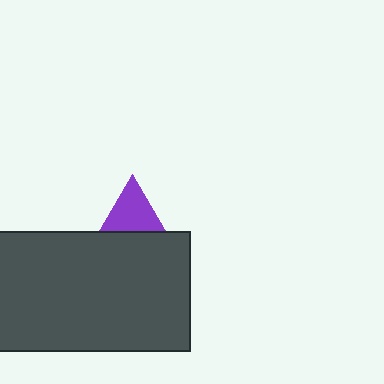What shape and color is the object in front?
The object in front is a dark gray rectangle.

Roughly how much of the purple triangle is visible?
A small part of it is visible (roughly 40%).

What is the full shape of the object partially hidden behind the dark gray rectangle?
The partially hidden object is a purple triangle.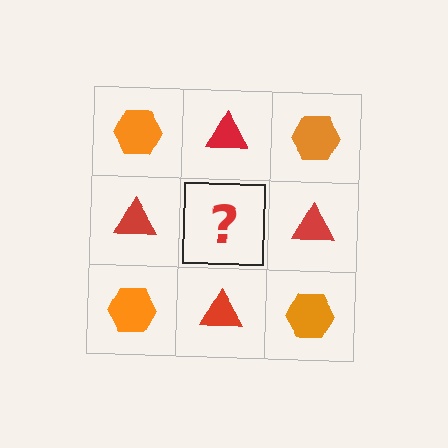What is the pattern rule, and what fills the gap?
The rule is that it alternates orange hexagon and red triangle in a checkerboard pattern. The gap should be filled with an orange hexagon.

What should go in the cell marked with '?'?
The missing cell should contain an orange hexagon.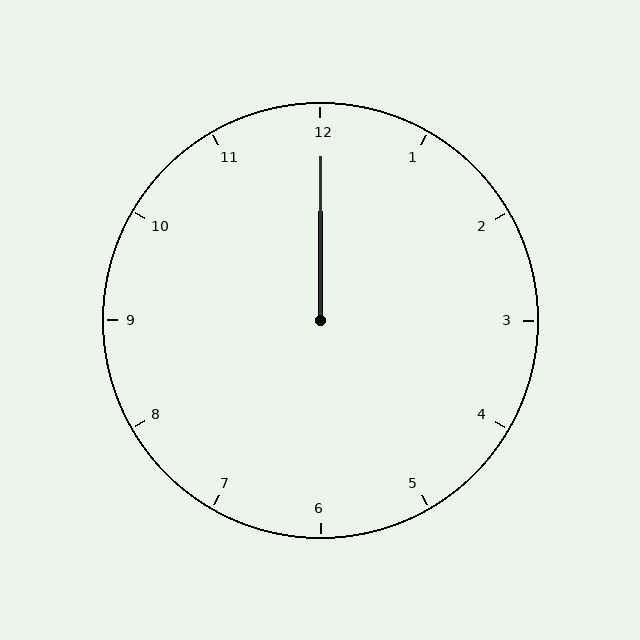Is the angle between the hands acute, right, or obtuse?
It is acute.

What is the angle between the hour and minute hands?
Approximately 0 degrees.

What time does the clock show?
12:00.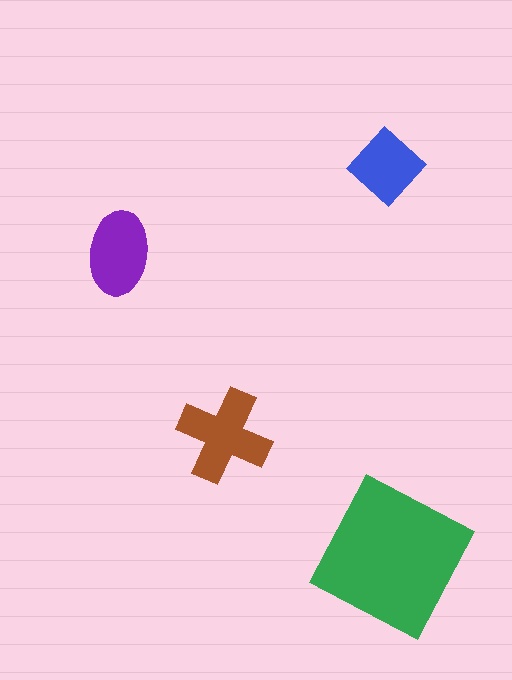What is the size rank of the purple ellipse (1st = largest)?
3rd.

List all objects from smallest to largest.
The blue diamond, the purple ellipse, the brown cross, the green square.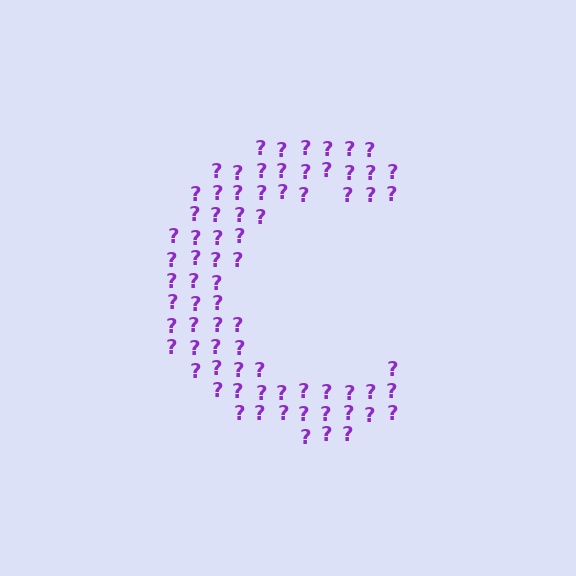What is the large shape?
The large shape is the letter C.